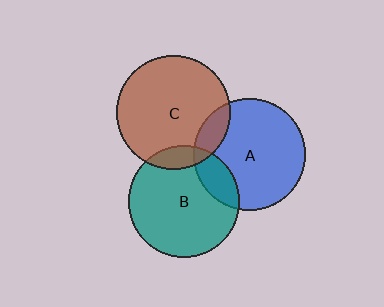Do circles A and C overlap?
Yes.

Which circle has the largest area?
Circle C (brown).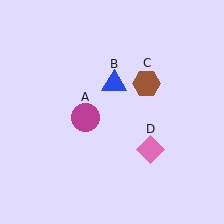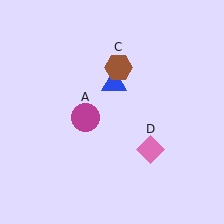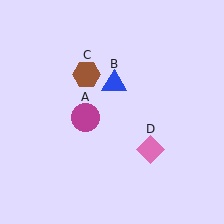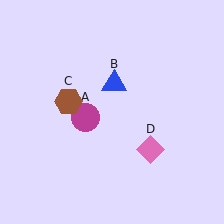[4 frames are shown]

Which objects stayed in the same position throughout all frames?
Magenta circle (object A) and blue triangle (object B) and pink diamond (object D) remained stationary.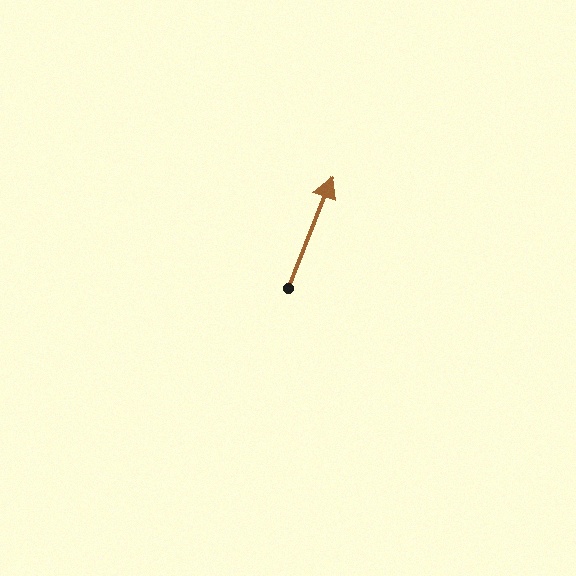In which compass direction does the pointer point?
North.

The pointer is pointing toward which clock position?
Roughly 1 o'clock.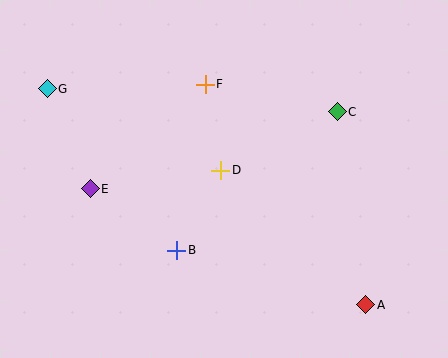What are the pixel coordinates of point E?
Point E is at (90, 189).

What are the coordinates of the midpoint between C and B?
The midpoint between C and B is at (257, 181).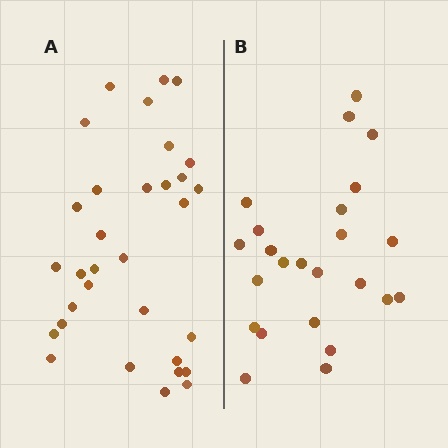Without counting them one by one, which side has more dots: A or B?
Region A (the left region) has more dots.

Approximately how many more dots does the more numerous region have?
Region A has roughly 8 or so more dots than region B.